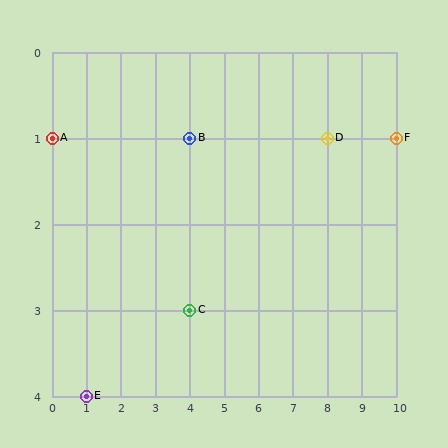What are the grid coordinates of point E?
Point E is at grid coordinates (1, 4).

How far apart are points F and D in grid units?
Points F and D are 2 columns apart.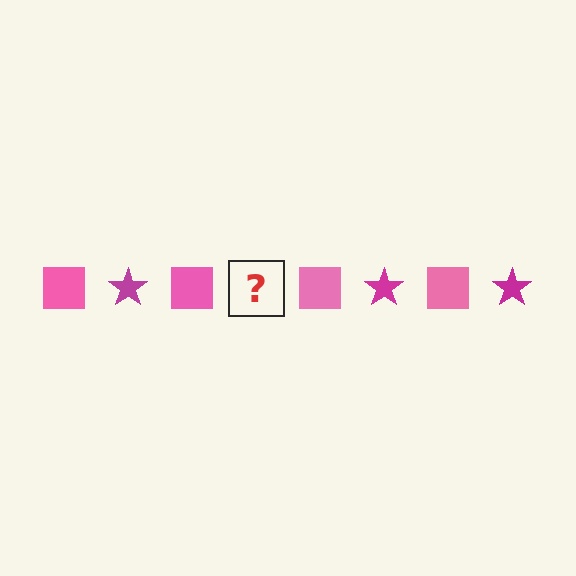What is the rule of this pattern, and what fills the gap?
The rule is that the pattern alternates between pink square and magenta star. The gap should be filled with a magenta star.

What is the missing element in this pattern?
The missing element is a magenta star.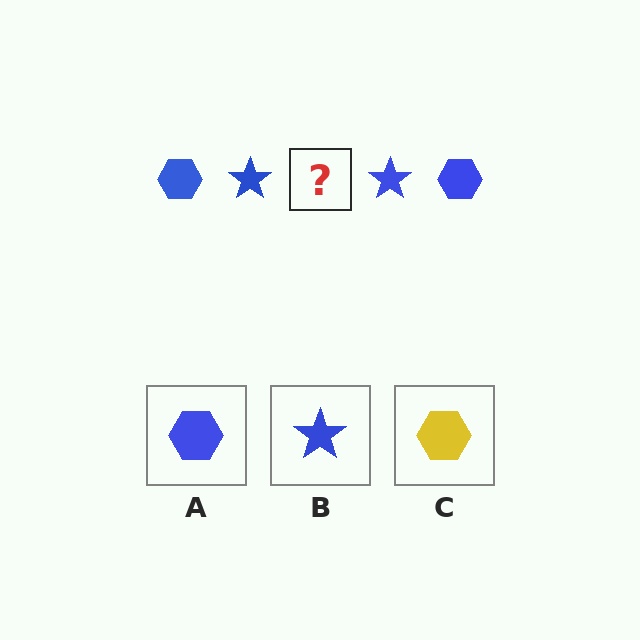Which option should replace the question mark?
Option A.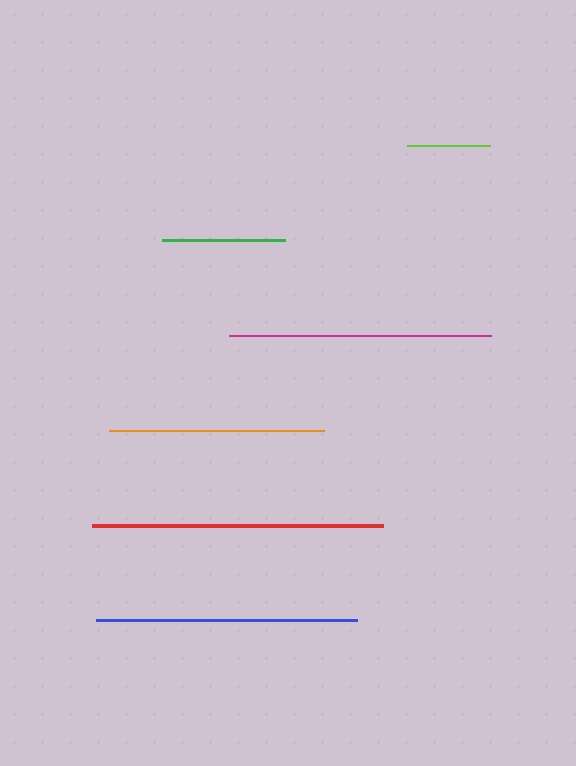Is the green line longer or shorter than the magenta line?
The magenta line is longer than the green line.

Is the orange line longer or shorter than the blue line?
The blue line is longer than the orange line.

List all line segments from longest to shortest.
From longest to shortest: red, magenta, blue, orange, green, lime.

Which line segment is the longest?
The red line is the longest at approximately 291 pixels.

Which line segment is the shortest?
The lime line is the shortest at approximately 82 pixels.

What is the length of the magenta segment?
The magenta segment is approximately 262 pixels long.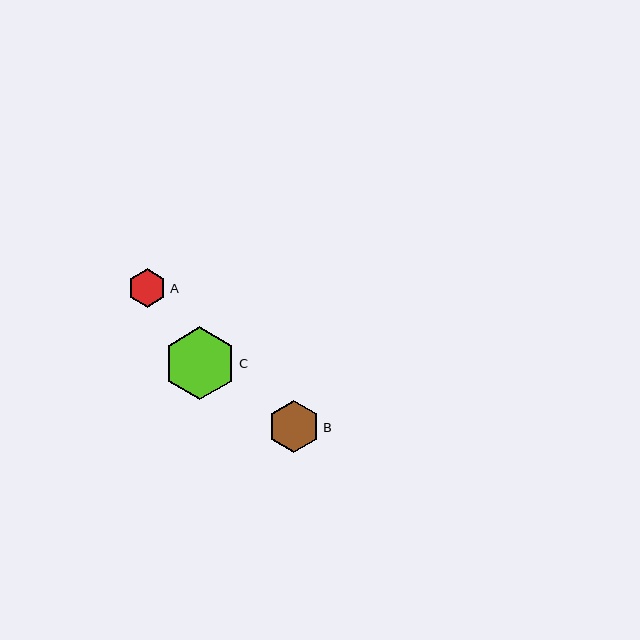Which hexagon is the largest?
Hexagon C is the largest with a size of approximately 73 pixels.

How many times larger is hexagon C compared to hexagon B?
Hexagon C is approximately 1.4 times the size of hexagon B.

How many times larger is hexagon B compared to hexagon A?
Hexagon B is approximately 1.3 times the size of hexagon A.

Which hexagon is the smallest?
Hexagon A is the smallest with a size of approximately 39 pixels.